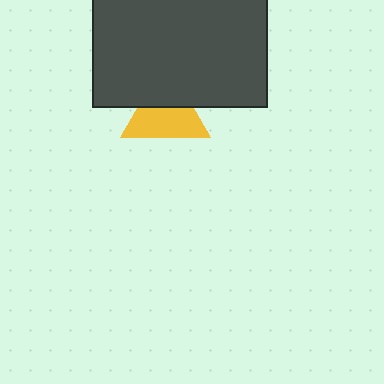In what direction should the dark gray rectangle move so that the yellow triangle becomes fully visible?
The dark gray rectangle should move up. That is the shortest direction to clear the overlap and leave the yellow triangle fully visible.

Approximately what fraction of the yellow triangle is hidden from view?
Roughly 38% of the yellow triangle is hidden behind the dark gray rectangle.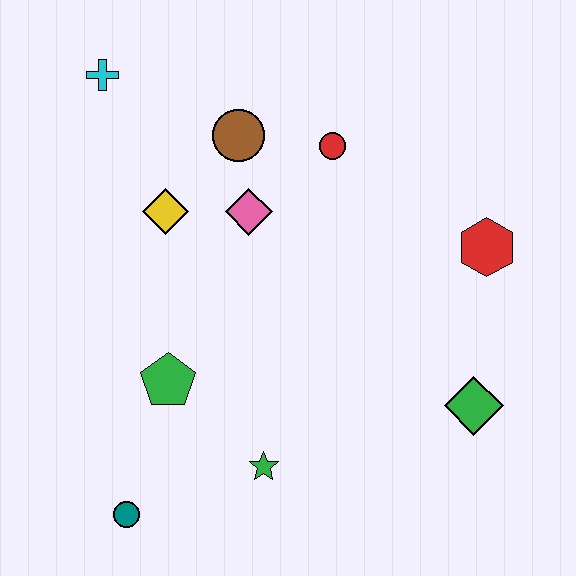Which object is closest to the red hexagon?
The green diamond is closest to the red hexagon.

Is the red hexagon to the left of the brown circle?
No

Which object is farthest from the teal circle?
The red hexagon is farthest from the teal circle.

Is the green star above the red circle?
No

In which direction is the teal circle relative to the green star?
The teal circle is to the left of the green star.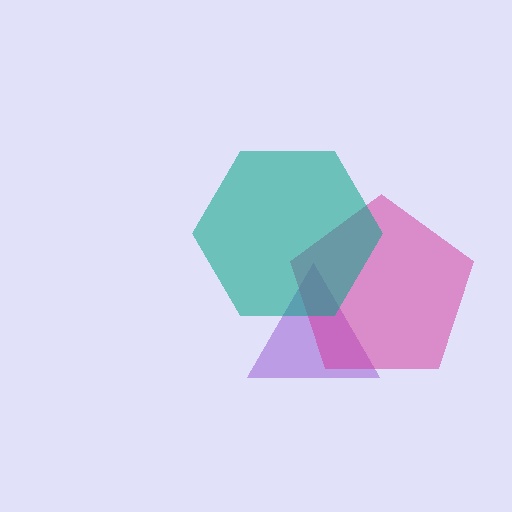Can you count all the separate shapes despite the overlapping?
Yes, there are 3 separate shapes.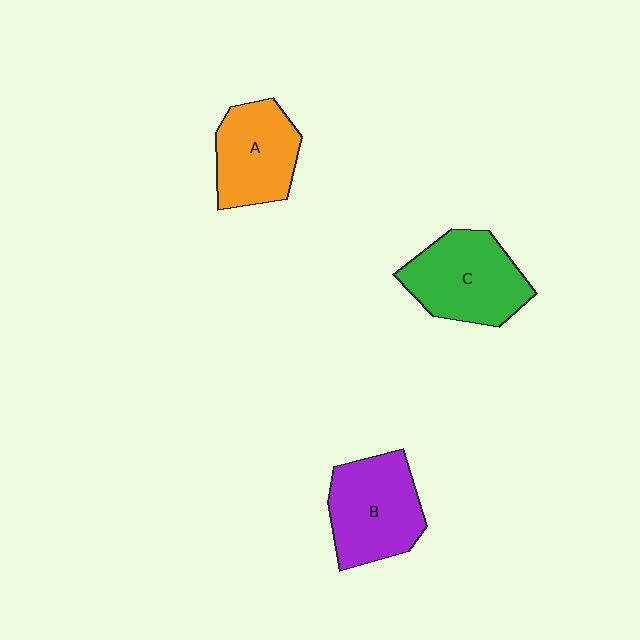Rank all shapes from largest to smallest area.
From largest to smallest: C (green), B (purple), A (orange).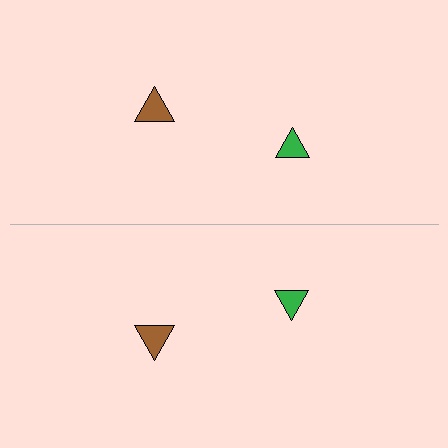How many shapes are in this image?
There are 4 shapes in this image.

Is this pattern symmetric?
Yes, this pattern has bilateral (reflection) symmetry.